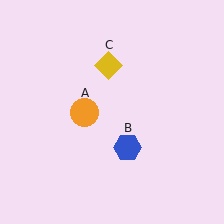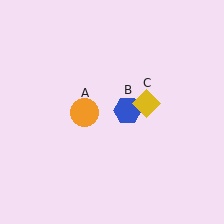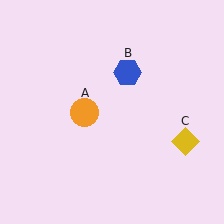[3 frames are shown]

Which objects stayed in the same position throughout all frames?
Orange circle (object A) remained stationary.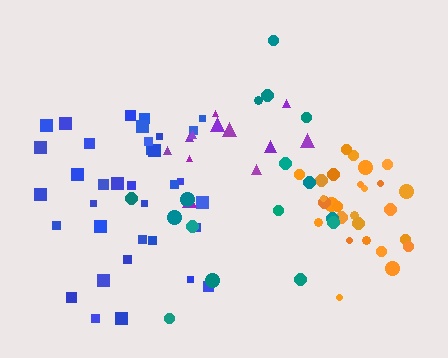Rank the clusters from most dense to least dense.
orange, blue, teal, purple.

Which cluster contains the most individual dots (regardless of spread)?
Blue (35).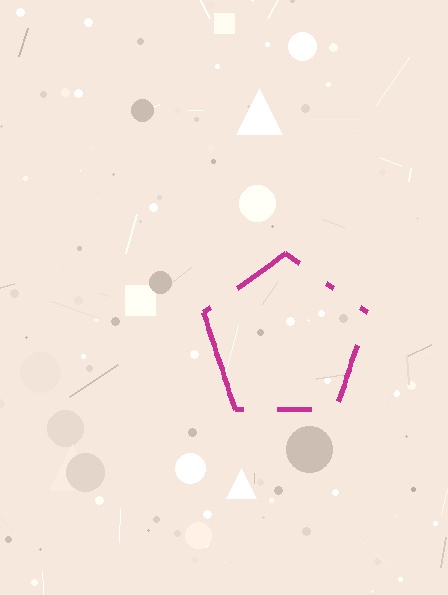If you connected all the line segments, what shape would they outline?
They would outline a pentagon.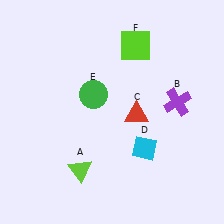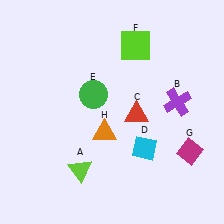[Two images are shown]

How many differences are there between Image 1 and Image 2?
There are 2 differences between the two images.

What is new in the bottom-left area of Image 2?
An orange triangle (H) was added in the bottom-left area of Image 2.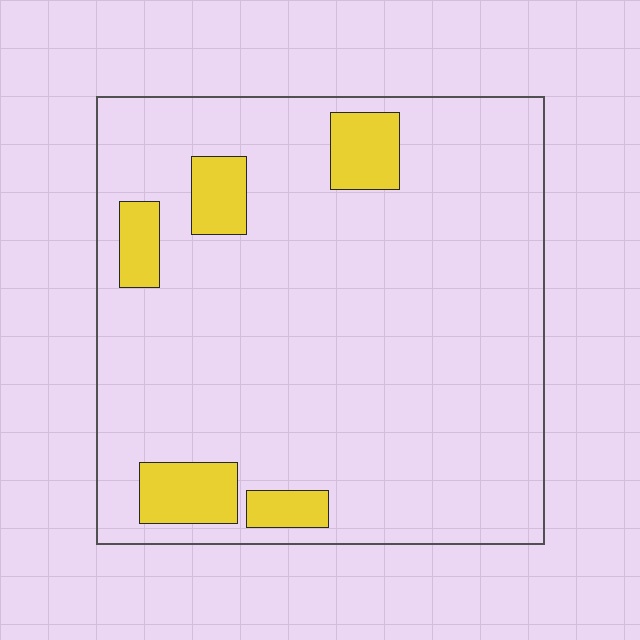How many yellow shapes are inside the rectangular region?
5.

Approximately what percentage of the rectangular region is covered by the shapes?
Approximately 10%.